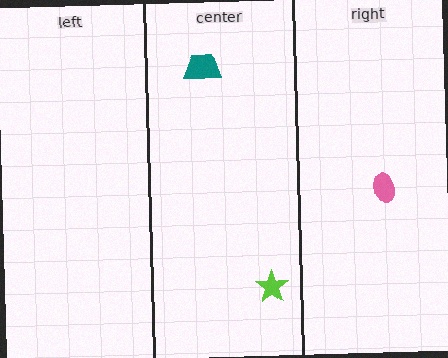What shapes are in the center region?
The lime star, the teal trapezoid.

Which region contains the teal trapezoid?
The center region.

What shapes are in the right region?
The pink ellipse.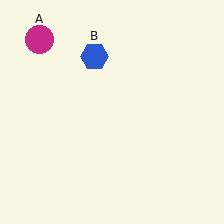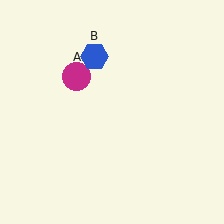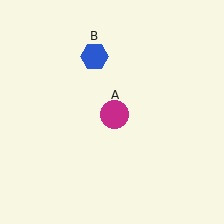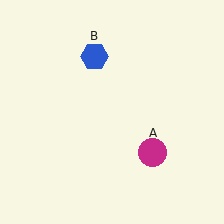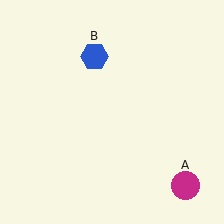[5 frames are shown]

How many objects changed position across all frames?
1 object changed position: magenta circle (object A).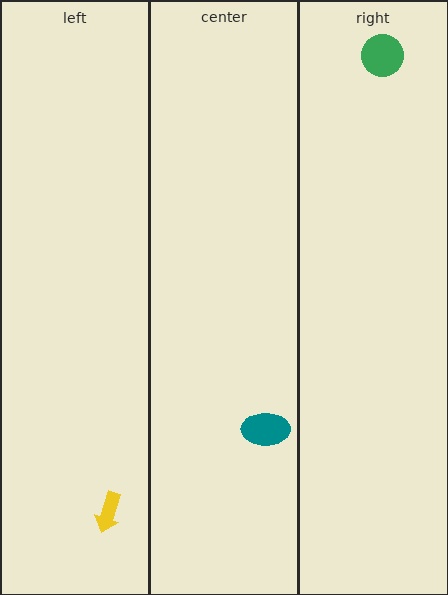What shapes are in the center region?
The teal ellipse.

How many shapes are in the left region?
1.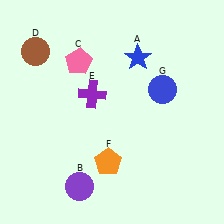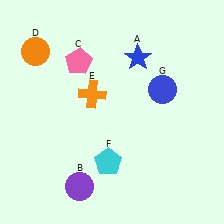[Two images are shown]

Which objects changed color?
D changed from brown to orange. E changed from purple to orange. F changed from orange to cyan.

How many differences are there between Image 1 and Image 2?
There are 3 differences between the two images.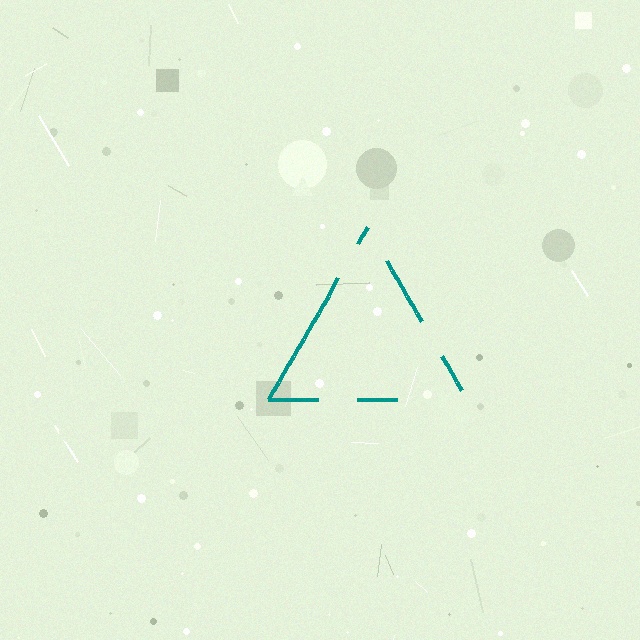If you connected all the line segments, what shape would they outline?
They would outline a triangle.